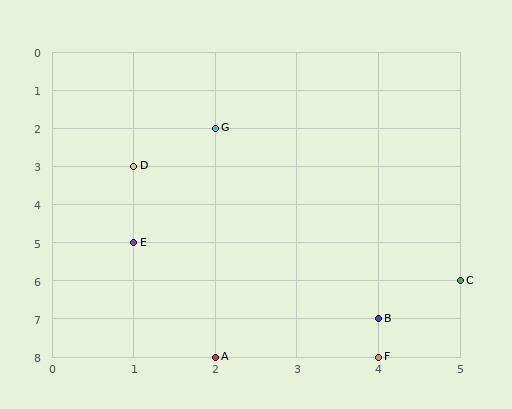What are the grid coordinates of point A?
Point A is at grid coordinates (2, 8).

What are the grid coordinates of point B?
Point B is at grid coordinates (4, 7).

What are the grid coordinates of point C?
Point C is at grid coordinates (5, 6).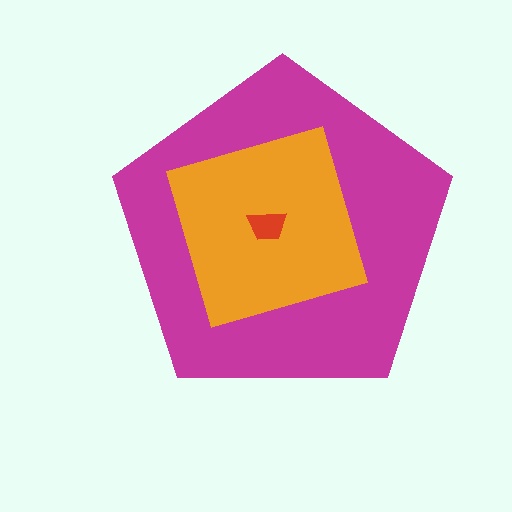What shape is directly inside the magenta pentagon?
The orange square.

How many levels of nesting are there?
3.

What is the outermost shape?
The magenta pentagon.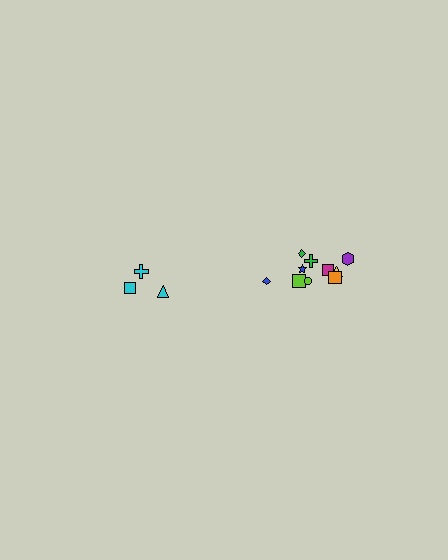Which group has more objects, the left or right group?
The right group.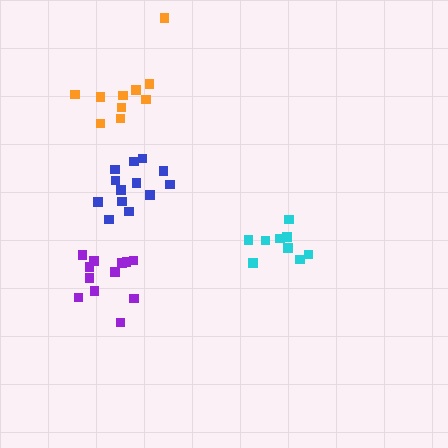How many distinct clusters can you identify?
There are 4 distinct clusters.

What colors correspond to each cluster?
The clusters are colored: orange, cyan, purple, blue.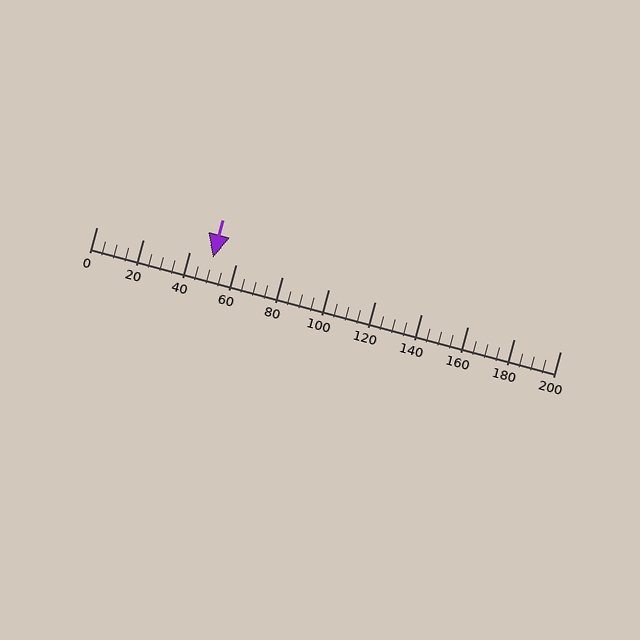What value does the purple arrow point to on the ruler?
The purple arrow points to approximately 50.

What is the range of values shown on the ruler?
The ruler shows values from 0 to 200.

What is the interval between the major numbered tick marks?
The major tick marks are spaced 20 units apart.